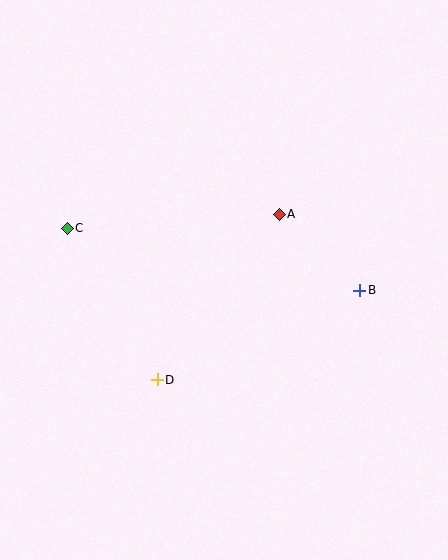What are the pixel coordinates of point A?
Point A is at (279, 214).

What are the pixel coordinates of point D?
Point D is at (157, 380).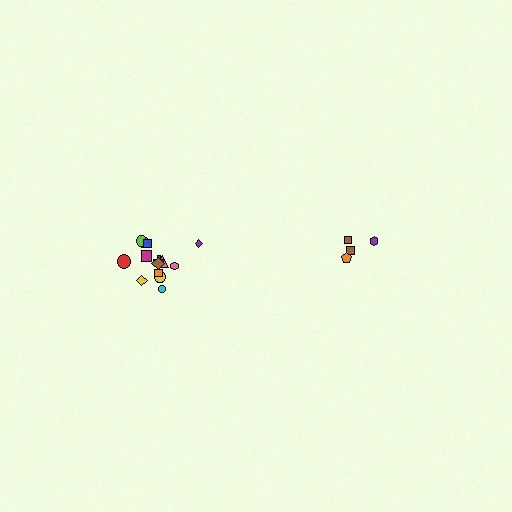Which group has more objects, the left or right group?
The left group.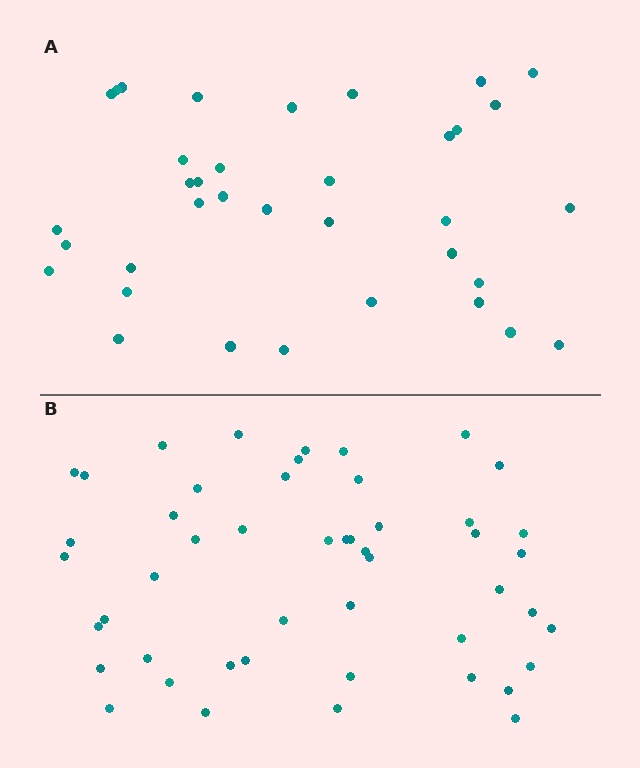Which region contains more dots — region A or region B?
Region B (the bottom region) has more dots.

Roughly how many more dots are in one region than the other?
Region B has approximately 15 more dots than region A.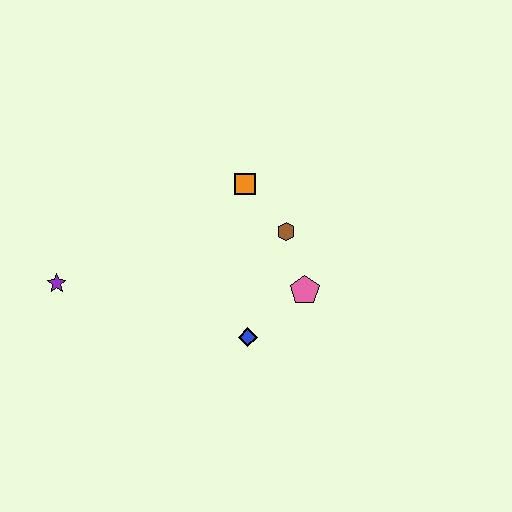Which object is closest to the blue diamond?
The pink pentagon is closest to the blue diamond.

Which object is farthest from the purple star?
The pink pentagon is farthest from the purple star.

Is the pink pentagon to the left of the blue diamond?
No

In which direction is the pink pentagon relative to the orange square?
The pink pentagon is below the orange square.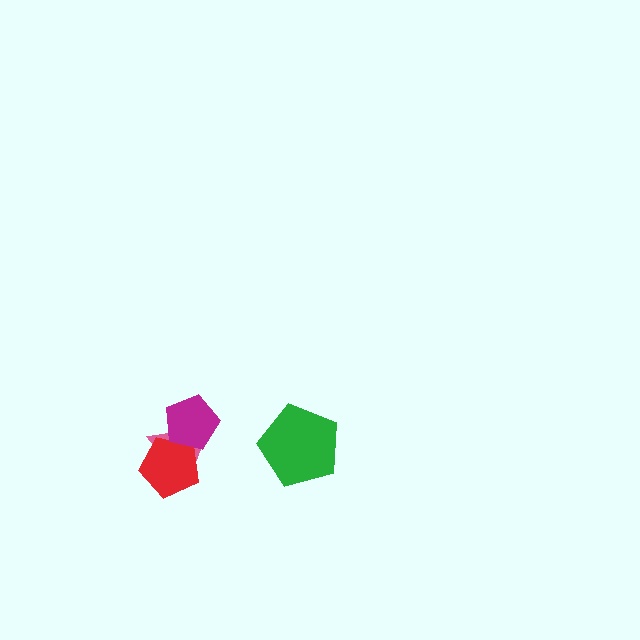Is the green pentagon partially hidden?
No, no other shape covers it.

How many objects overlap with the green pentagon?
0 objects overlap with the green pentagon.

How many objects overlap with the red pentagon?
2 objects overlap with the red pentagon.